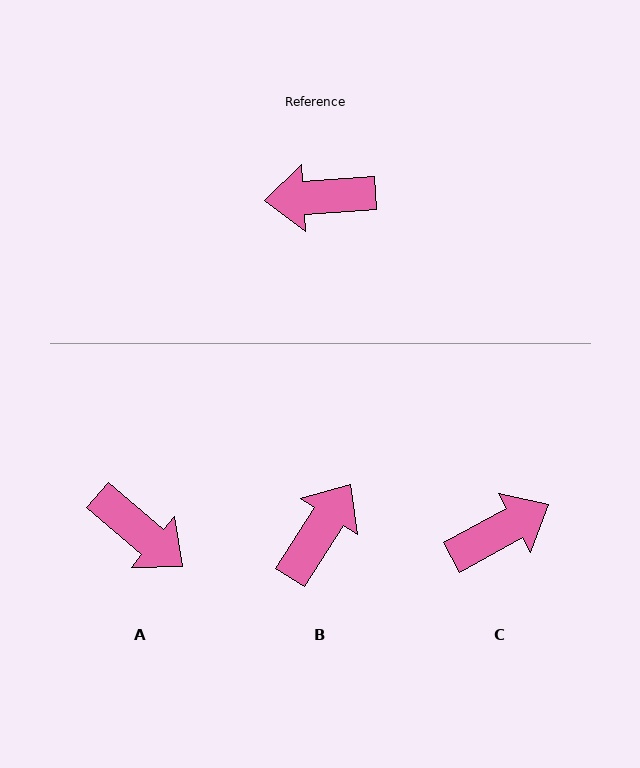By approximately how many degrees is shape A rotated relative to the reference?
Approximately 136 degrees counter-clockwise.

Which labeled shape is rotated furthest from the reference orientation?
C, about 155 degrees away.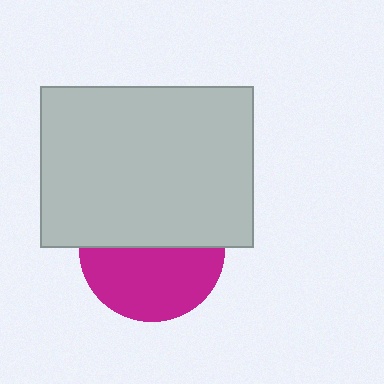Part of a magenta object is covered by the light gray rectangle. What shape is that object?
It is a circle.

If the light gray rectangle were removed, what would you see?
You would see the complete magenta circle.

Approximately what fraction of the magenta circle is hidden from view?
Roughly 48% of the magenta circle is hidden behind the light gray rectangle.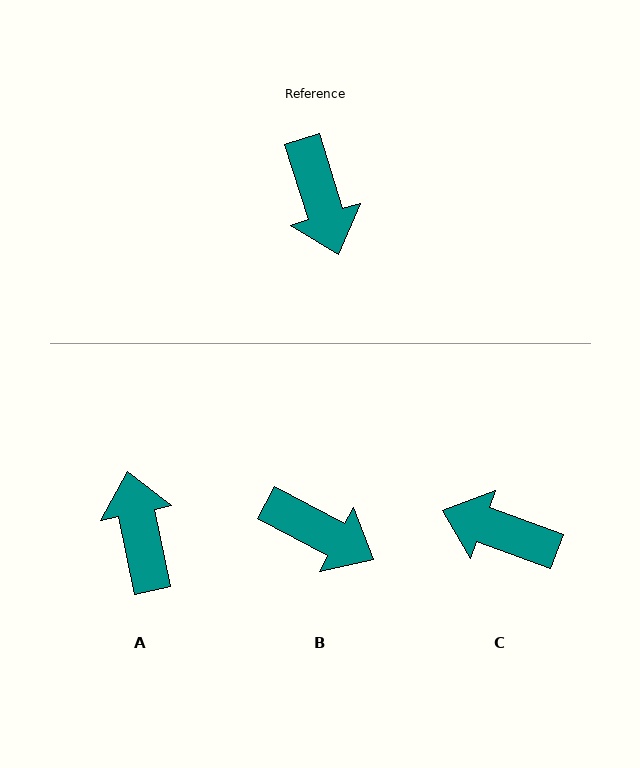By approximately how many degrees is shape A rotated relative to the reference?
Approximately 175 degrees counter-clockwise.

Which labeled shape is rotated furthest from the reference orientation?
A, about 175 degrees away.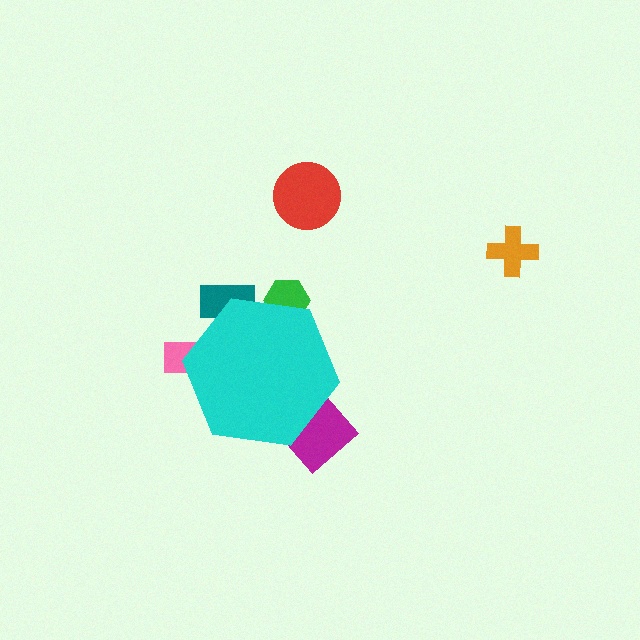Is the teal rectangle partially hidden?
Yes, the teal rectangle is partially hidden behind the cyan hexagon.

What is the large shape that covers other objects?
A cyan hexagon.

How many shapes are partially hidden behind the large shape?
4 shapes are partially hidden.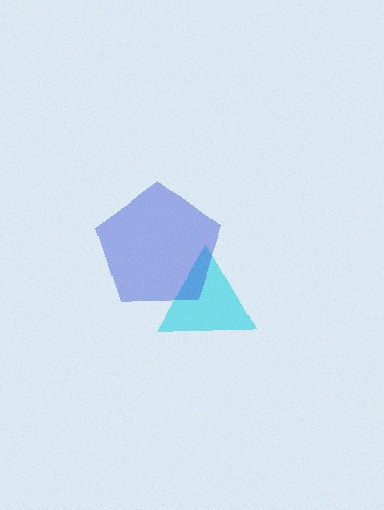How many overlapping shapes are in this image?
There are 2 overlapping shapes in the image.